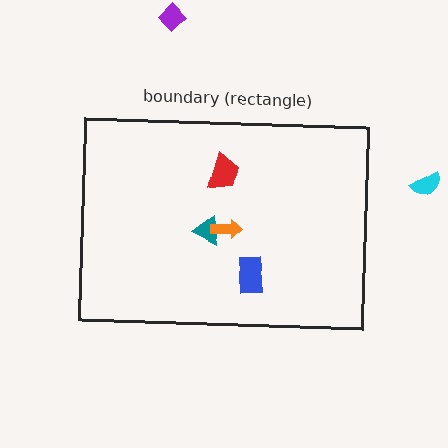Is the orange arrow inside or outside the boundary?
Inside.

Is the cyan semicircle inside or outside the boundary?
Outside.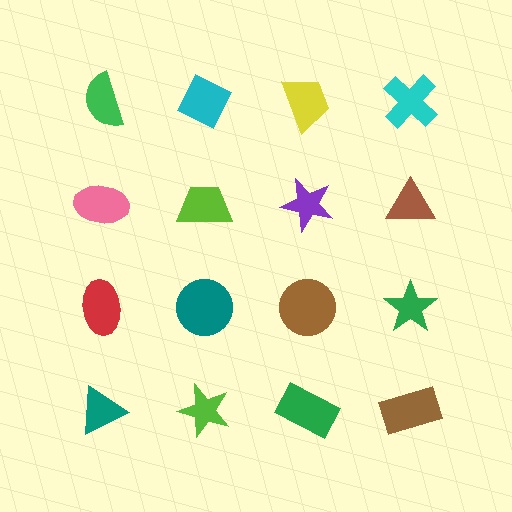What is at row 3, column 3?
A brown circle.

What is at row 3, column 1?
A red ellipse.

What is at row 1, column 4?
A cyan cross.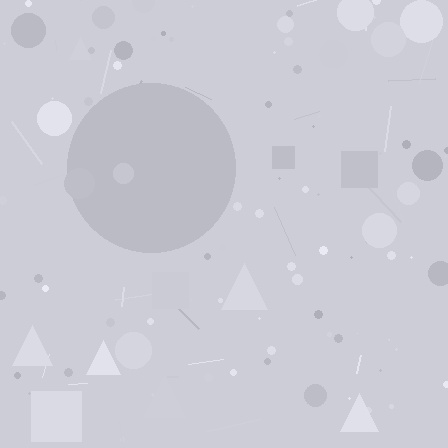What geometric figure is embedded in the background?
A circle is embedded in the background.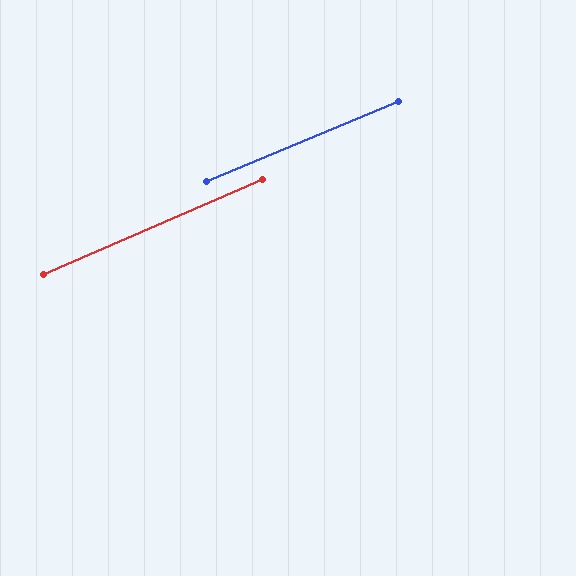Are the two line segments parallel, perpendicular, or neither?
Parallel — their directions differ by only 1.0°.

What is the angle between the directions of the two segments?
Approximately 1 degree.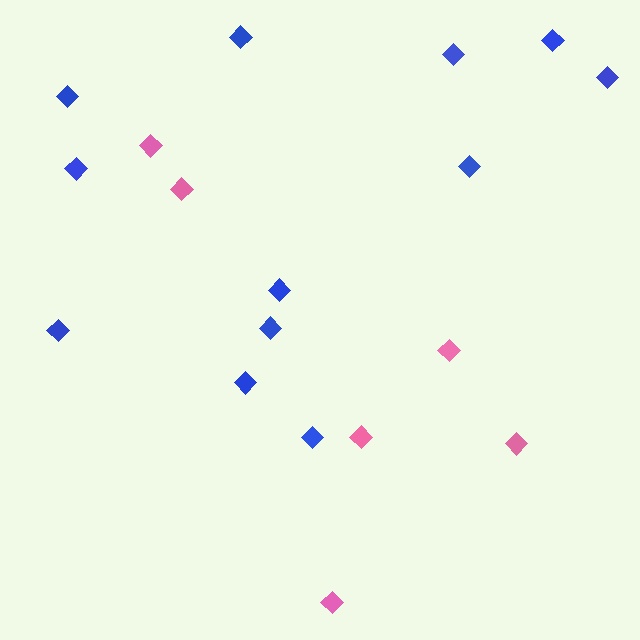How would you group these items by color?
There are 2 groups: one group of blue diamonds (12) and one group of pink diamonds (6).